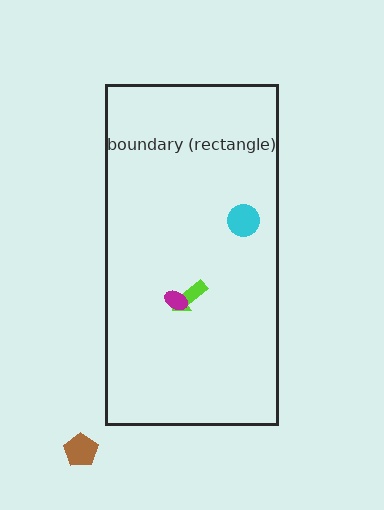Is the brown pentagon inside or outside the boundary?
Outside.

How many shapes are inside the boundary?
3 inside, 1 outside.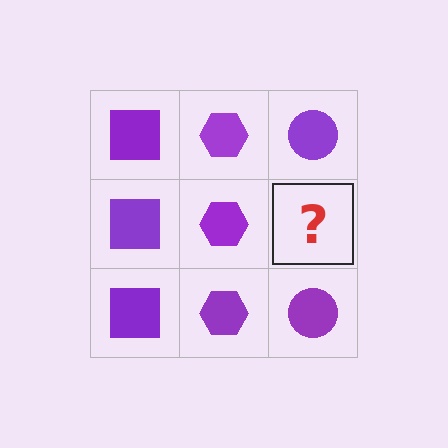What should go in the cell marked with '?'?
The missing cell should contain a purple circle.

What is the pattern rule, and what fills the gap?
The rule is that each column has a consistent shape. The gap should be filled with a purple circle.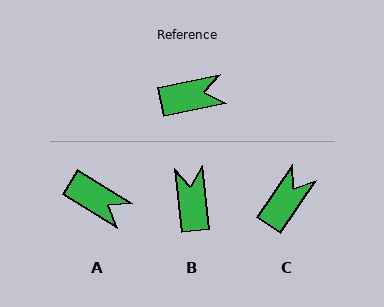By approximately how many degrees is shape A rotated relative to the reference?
Approximately 43 degrees clockwise.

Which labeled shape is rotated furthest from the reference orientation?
B, about 85 degrees away.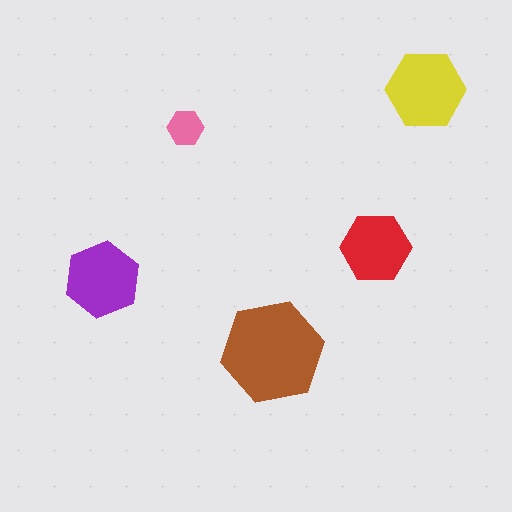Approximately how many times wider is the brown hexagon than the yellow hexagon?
About 1.5 times wider.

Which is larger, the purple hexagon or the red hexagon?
The purple one.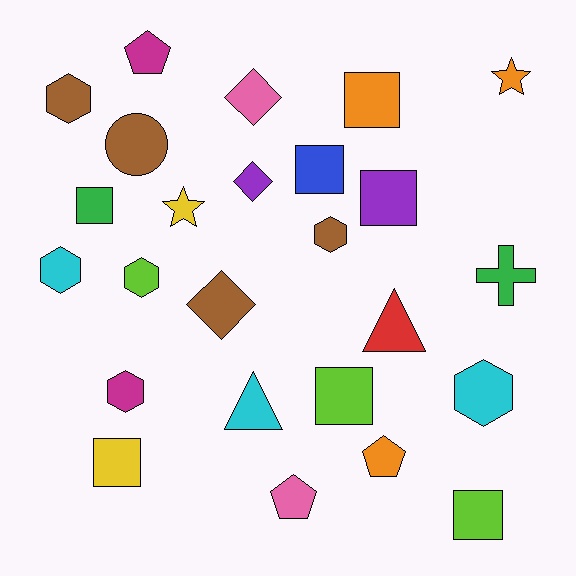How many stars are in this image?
There are 2 stars.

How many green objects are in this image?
There are 2 green objects.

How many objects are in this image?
There are 25 objects.